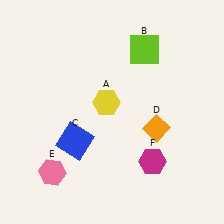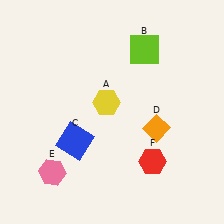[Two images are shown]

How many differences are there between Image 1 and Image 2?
There is 1 difference between the two images.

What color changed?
The hexagon (F) changed from magenta in Image 1 to red in Image 2.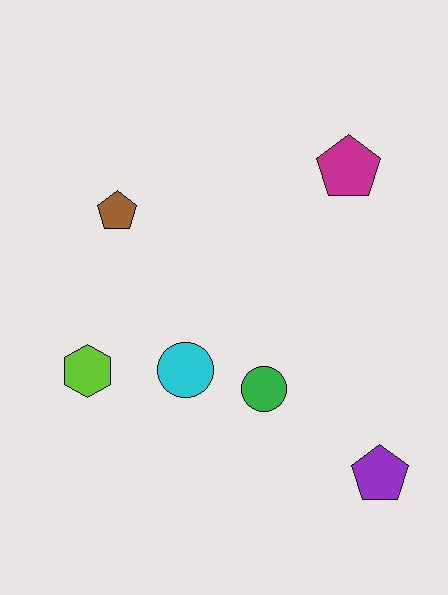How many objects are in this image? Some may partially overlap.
There are 6 objects.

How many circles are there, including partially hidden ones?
There are 2 circles.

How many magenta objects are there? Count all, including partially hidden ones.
There is 1 magenta object.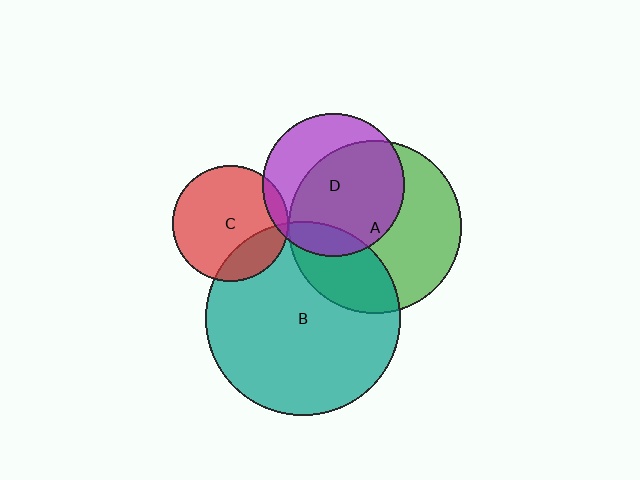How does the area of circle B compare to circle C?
Approximately 2.8 times.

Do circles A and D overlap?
Yes.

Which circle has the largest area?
Circle B (teal).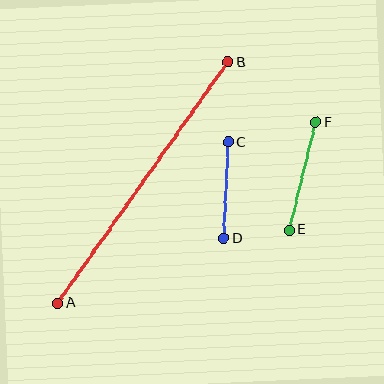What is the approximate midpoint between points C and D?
The midpoint is at approximately (226, 190) pixels.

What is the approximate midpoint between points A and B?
The midpoint is at approximately (143, 183) pixels.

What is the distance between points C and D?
The distance is approximately 97 pixels.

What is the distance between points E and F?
The distance is approximately 111 pixels.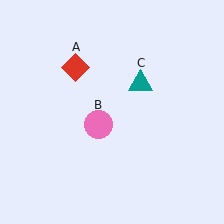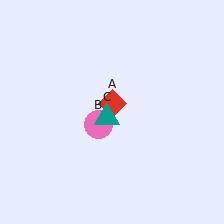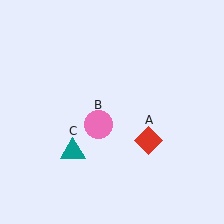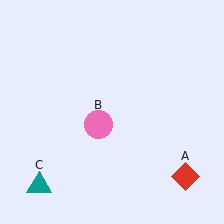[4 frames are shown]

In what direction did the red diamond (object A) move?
The red diamond (object A) moved down and to the right.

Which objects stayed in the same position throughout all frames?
Pink circle (object B) remained stationary.